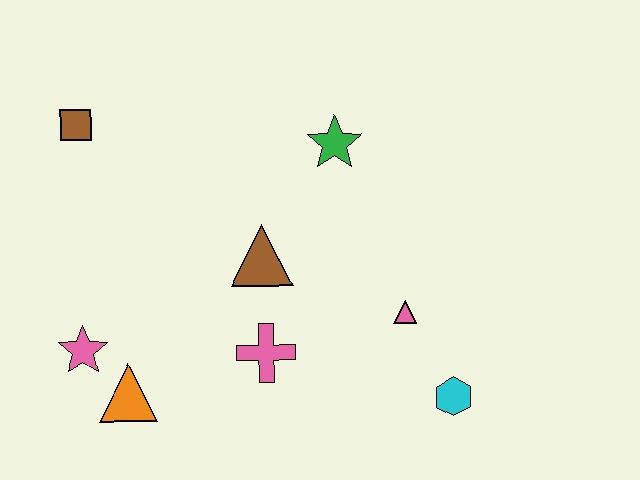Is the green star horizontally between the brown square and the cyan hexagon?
Yes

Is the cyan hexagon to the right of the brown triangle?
Yes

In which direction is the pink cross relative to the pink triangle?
The pink cross is to the left of the pink triangle.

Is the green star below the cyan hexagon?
No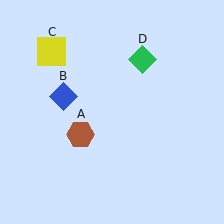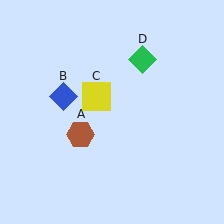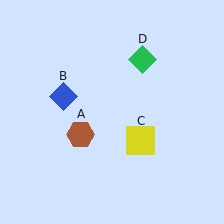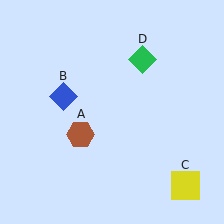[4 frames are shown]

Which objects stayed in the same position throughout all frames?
Brown hexagon (object A) and blue diamond (object B) and green diamond (object D) remained stationary.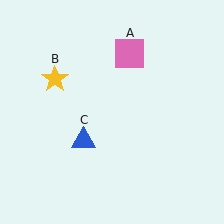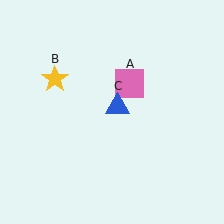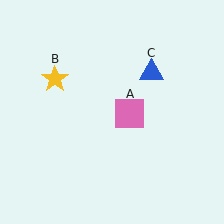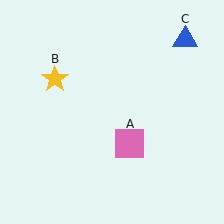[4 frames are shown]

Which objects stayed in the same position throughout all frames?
Yellow star (object B) remained stationary.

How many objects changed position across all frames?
2 objects changed position: pink square (object A), blue triangle (object C).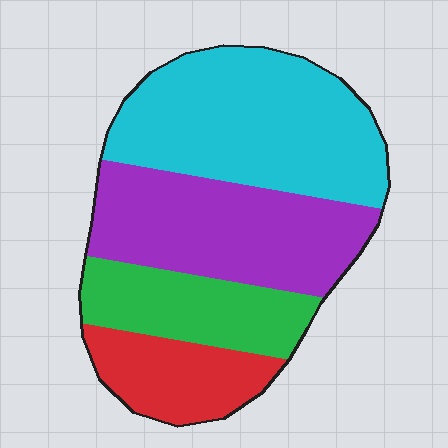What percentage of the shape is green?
Green takes up about one sixth (1/6) of the shape.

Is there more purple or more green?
Purple.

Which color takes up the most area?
Cyan, at roughly 35%.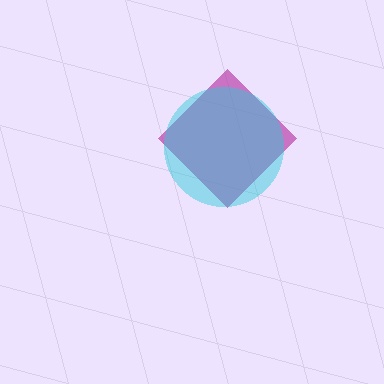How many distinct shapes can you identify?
There are 2 distinct shapes: a magenta diamond, a cyan circle.